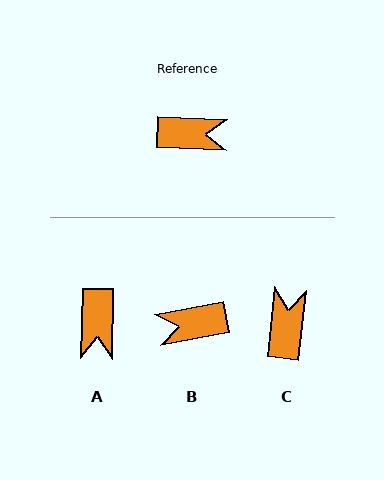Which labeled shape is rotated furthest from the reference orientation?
B, about 167 degrees away.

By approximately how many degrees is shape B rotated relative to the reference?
Approximately 167 degrees clockwise.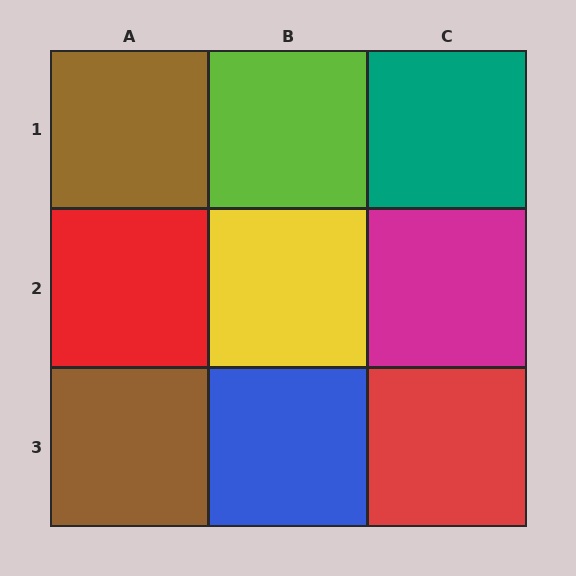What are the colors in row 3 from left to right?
Brown, blue, red.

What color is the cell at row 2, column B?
Yellow.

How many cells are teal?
1 cell is teal.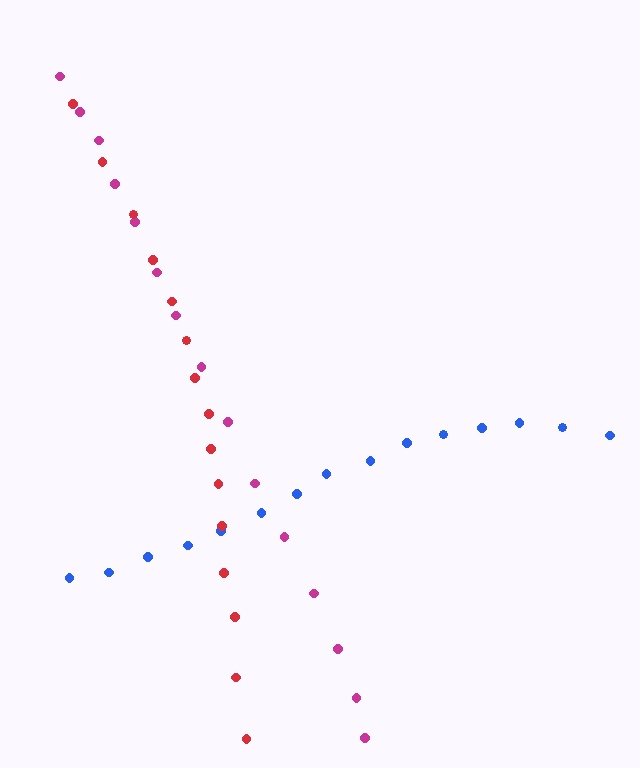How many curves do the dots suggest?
There are 3 distinct paths.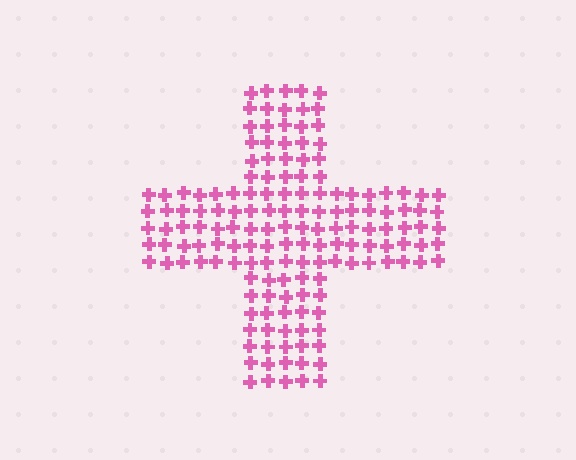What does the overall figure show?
The overall figure shows a cross.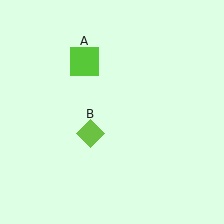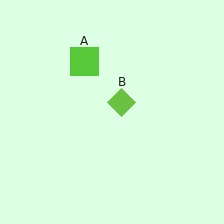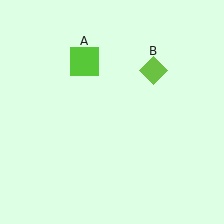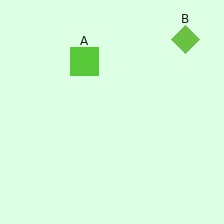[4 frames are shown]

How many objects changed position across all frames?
1 object changed position: lime diamond (object B).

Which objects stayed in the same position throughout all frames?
Lime square (object A) remained stationary.